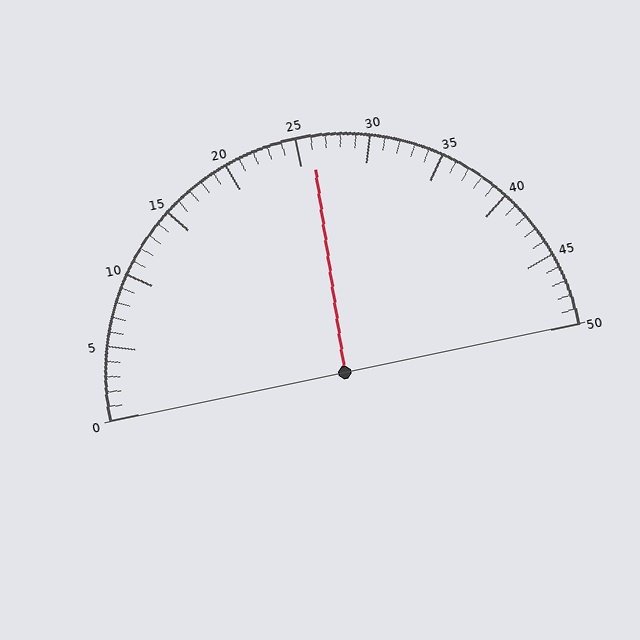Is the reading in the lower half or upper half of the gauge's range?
The reading is in the upper half of the range (0 to 50).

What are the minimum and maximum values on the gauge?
The gauge ranges from 0 to 50.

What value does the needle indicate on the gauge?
The needle indicates approximately 26.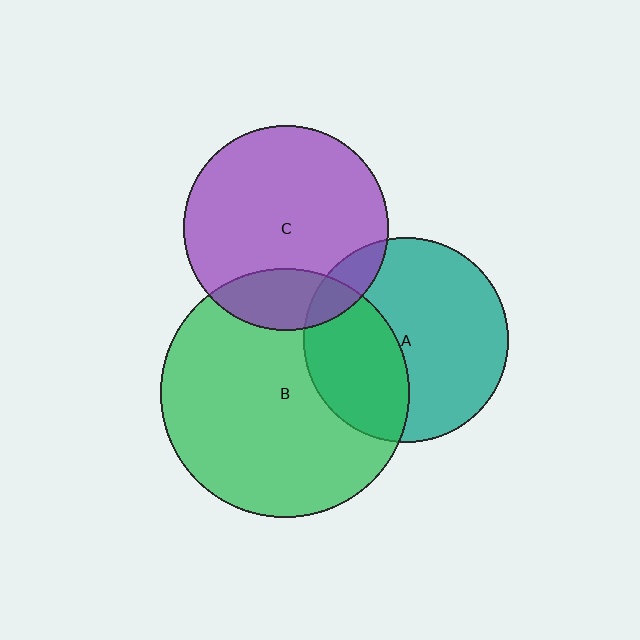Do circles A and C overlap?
Yes.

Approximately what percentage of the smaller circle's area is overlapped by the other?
Approximately 10%.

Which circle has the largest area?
Circle B (green).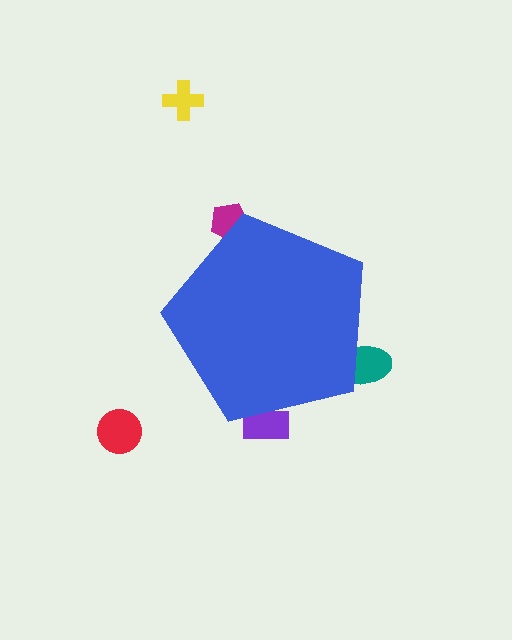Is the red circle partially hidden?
No, the red circle is fully visible.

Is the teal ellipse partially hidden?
Yes, the teal ellipse is partially hidden behind the blue pentagon.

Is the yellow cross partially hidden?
No, the yellow cross is fully visible.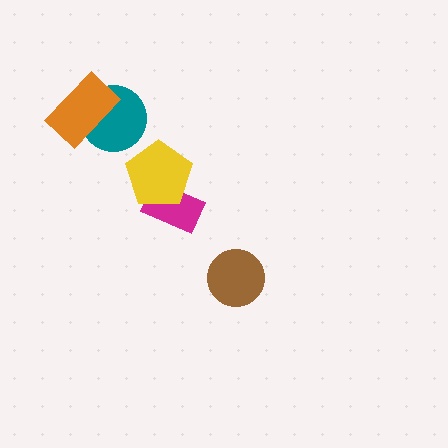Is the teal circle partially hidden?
Yes, it is partially covered by another shape.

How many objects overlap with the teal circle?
1 object overlaps with the teal circle.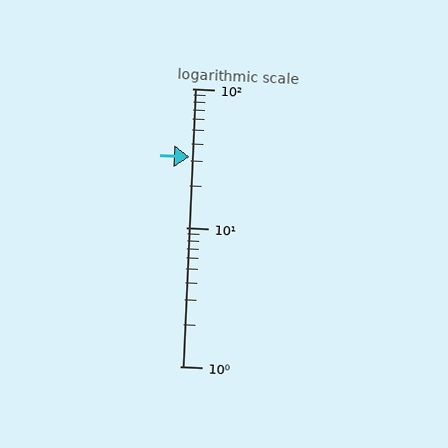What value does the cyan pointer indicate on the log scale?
The pointer indicates approximately 32.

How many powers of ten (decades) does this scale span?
The scale spans 2 decades, from 1 to 100.